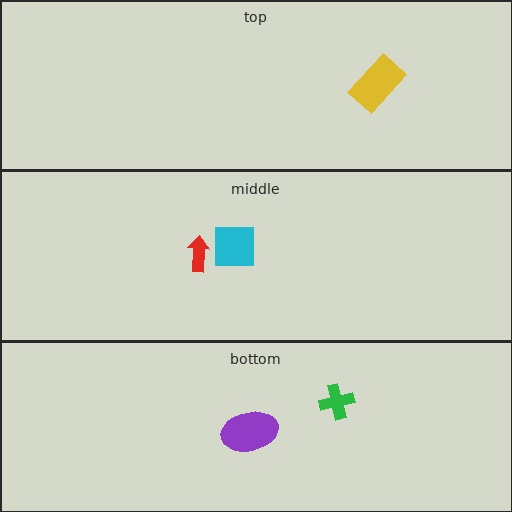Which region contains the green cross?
The bottom region.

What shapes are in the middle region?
The red arrow, the cyan square.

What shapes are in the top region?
The yellow rectangle.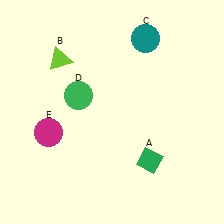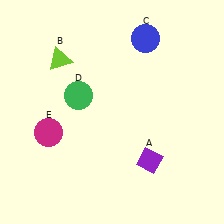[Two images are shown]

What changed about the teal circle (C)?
In Image 1, C is teal. In Image 2, it changed to blue.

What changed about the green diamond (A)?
In Image 1, A is green. In Image 2, it changed to purple.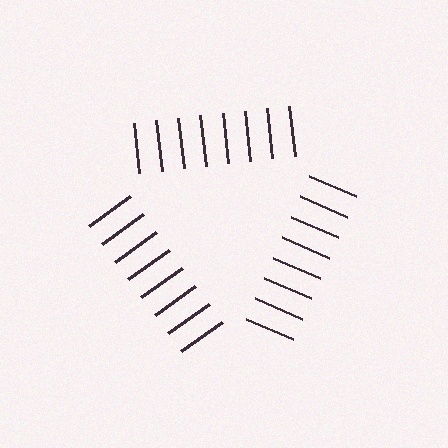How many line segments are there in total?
24 — 8 along each of the 3 edges.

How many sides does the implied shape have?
3 sides — the line-ends trace a triangle.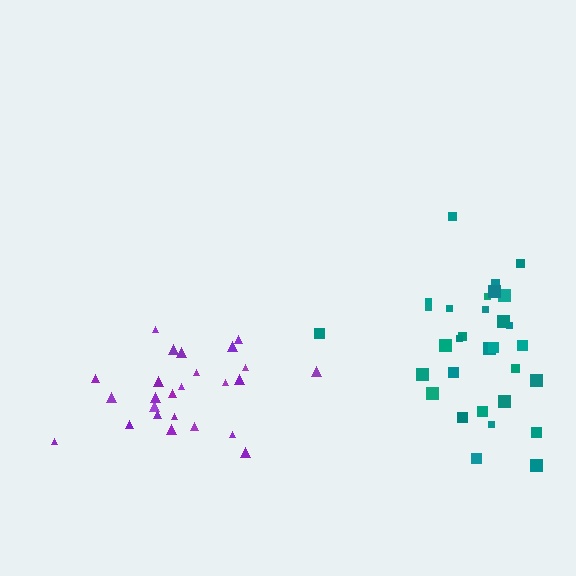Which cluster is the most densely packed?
Teal.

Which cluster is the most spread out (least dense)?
Purple.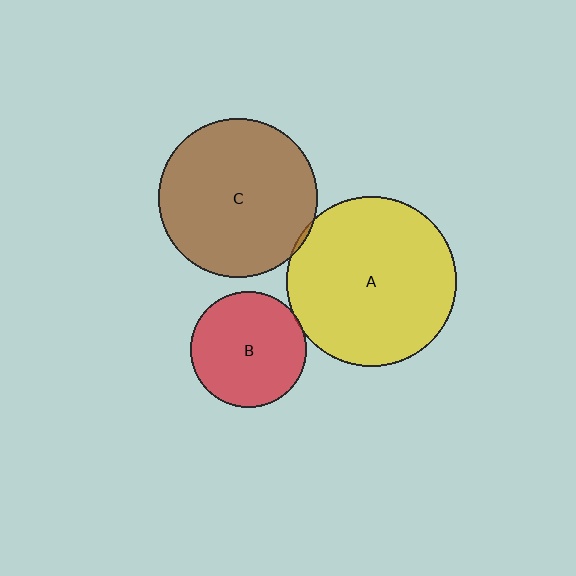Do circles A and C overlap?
Yes.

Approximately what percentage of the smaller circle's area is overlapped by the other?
Approximately 5%.